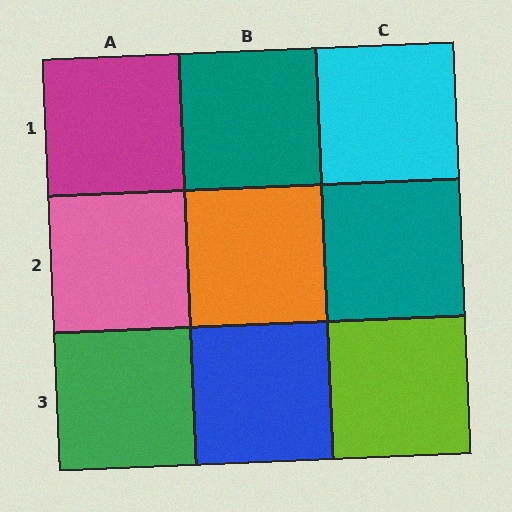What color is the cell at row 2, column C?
Teal.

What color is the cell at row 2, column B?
Orange.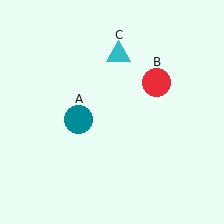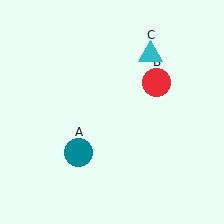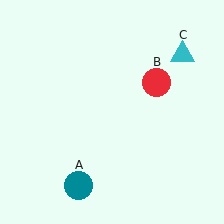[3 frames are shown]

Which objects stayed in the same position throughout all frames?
Red circle (object B) remained stationary.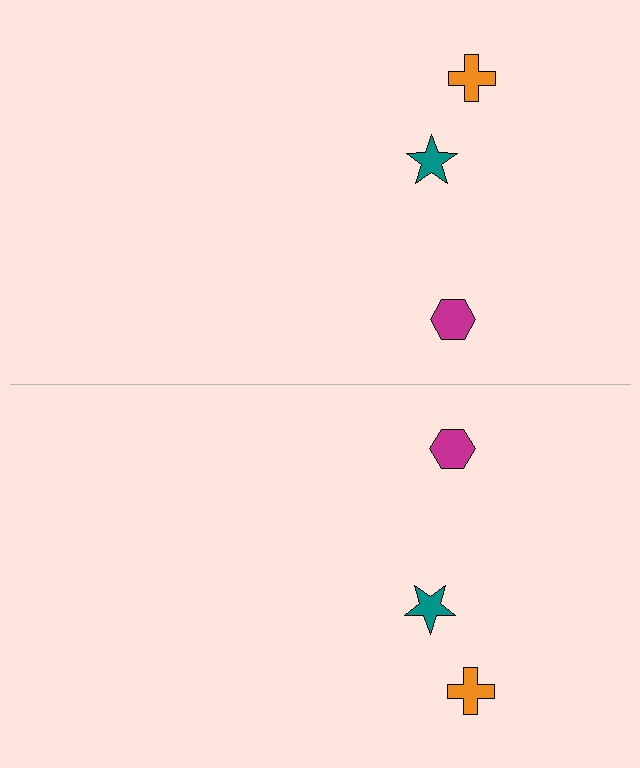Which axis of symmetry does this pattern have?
The pattern has a horizontal axis of symmetry running through the center of the image.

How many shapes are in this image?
There are 6 shapes in this image.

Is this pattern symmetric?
Yes, this pattern has bilateral (reflection) symmetry.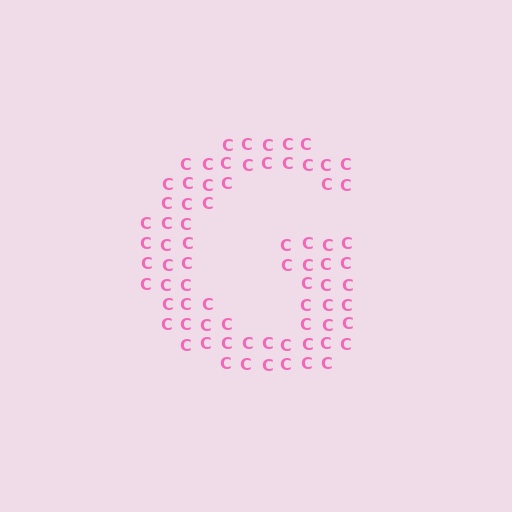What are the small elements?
The small elements are letter C's.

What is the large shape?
The large shape is the letter G.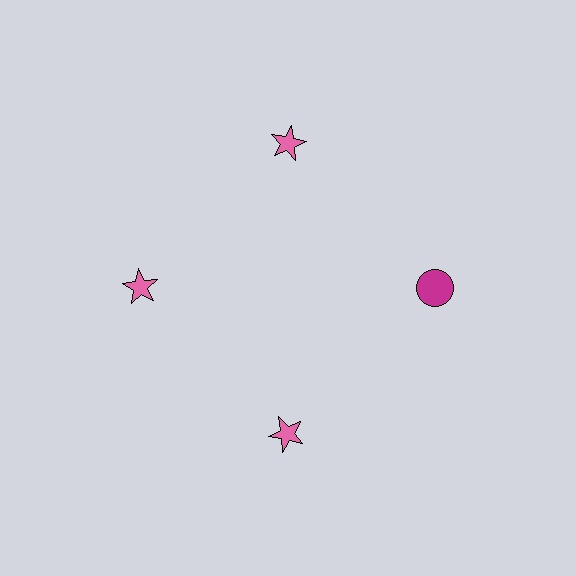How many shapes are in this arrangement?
There are 4 shapes arranged in a ring pattern.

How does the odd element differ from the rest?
It differs in both color (magenta instead of pink) and shape (circle instead of star).